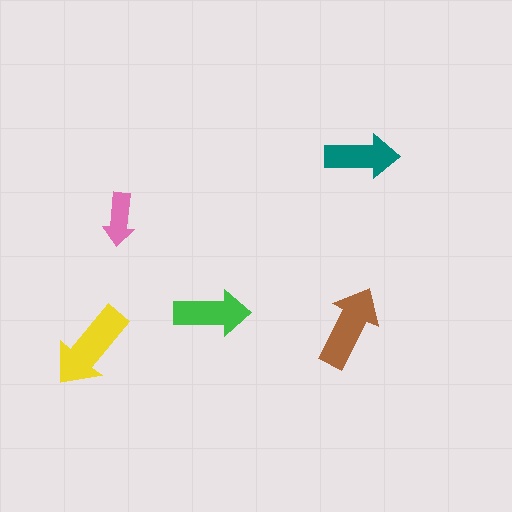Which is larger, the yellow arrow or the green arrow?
The yellow one.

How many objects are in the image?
There are 5 objects in the image.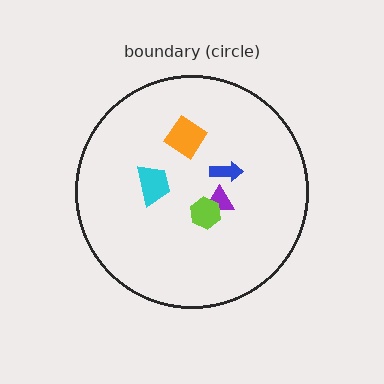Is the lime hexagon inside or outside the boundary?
Inside.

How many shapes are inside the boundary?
5 inside, 0 outside.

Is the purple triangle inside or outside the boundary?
Inside.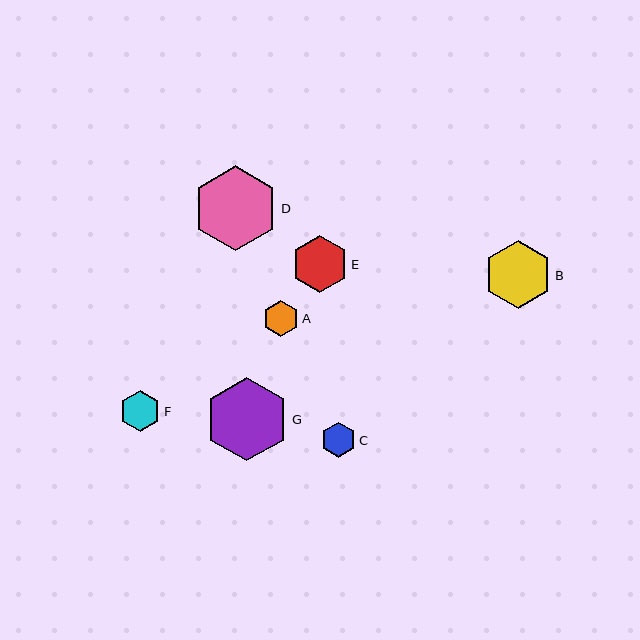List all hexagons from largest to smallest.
From largest to smallest: D, G, B, E, F, A, C.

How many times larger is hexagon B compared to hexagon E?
Hexagon B is approximately 1.2 times the size of hexagon E.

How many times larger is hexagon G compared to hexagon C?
Hexagon G is approximately 2.4 times the size of hexagon C.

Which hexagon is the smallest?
Hexagon C is the smallest with a size of approximately 35 pixels.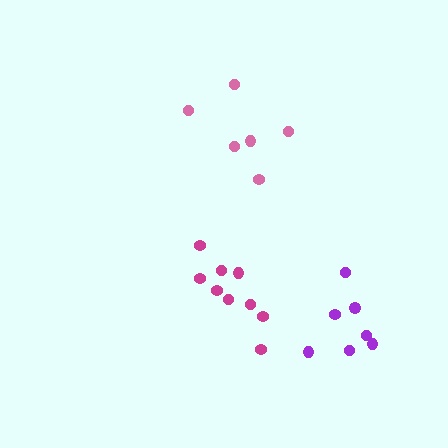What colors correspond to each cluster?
The clusters are colored: magenta, pink, purple.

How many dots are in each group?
Group 1: 9 dots, Group 2: 6 dots, Group 3: 7 dots (22 total).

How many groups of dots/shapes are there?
There are 3 groups.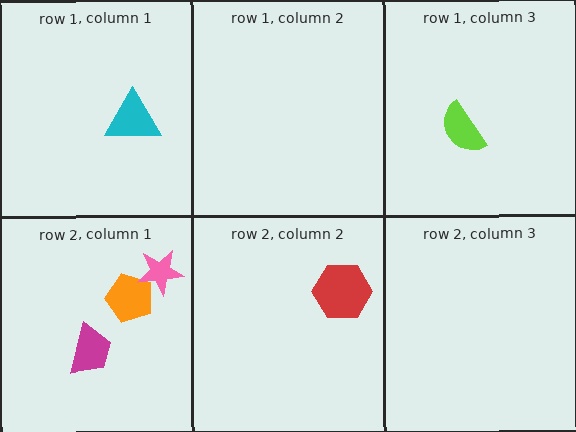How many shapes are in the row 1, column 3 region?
1.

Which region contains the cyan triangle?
The row 1, column 1 region.